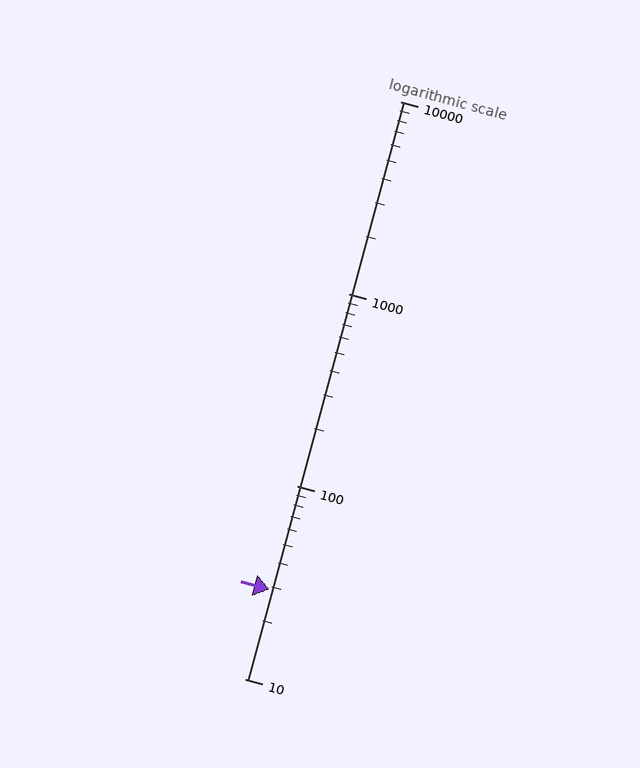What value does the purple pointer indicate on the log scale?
The pointer indicates approximately 29.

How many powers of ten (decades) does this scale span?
The scale spans 3 decades, from 10 to 10000.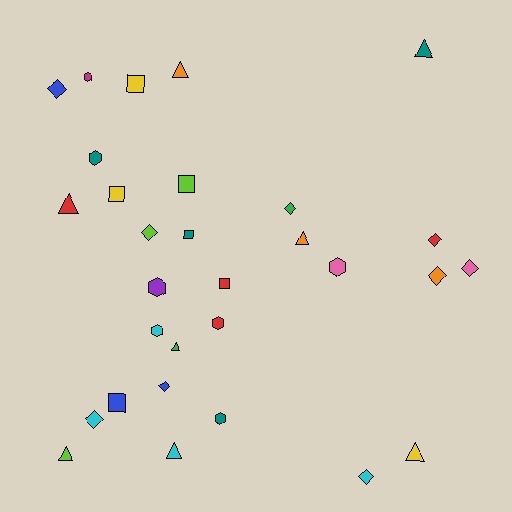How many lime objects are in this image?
There are 3 lime objects.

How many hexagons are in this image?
There are 7 hexagons.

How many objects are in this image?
There are 30 objects.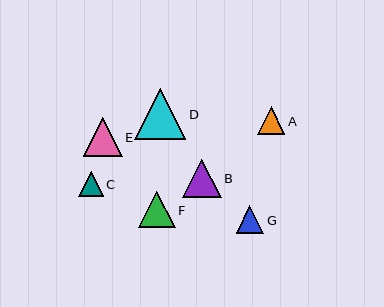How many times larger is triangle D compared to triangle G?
Triangle D is approximately 1.8 times the size of triangle G.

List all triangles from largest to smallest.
From largest to smallest: D, E, B, F, G, A, C.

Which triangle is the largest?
Triangle D is the largest with a size of approximately 51 pixels.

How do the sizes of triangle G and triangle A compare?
Triangle G and triangle A are approximately the same size.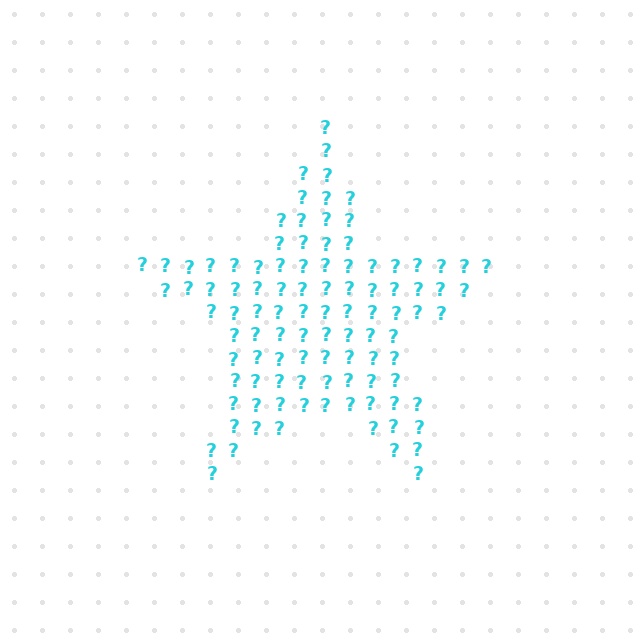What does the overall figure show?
The overall figure shows a star.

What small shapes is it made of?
It is made of small question marks.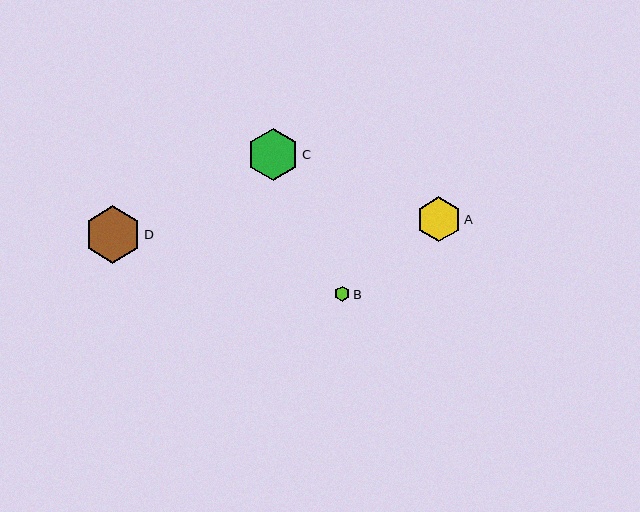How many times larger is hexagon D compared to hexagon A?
Hexagon D is approximately 1.3 times the size of hexagon A.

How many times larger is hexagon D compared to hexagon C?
Hexagon D is approximately 1.1 times the size of hexagon C.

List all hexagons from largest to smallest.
From largest to smallest: D, C, A, B.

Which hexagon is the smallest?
Hexagon B is the smallest with a size of approximately 15 pixels.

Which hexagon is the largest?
Hexagon D is the largest with a size of approximately 57 pixels.